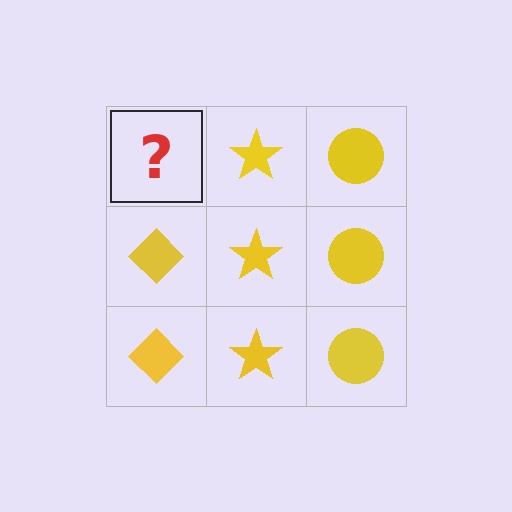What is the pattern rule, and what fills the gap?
The rule is that each column has a consistent shape. The gap should be filled with a yellow diamond.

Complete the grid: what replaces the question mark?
The question mark should be replaced with a yellow diamond.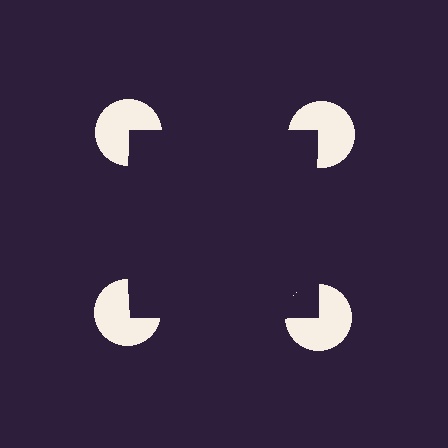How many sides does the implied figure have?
4 sides.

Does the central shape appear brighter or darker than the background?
It typically appears slightly darker than the background, even though no actual brightness change is drawn.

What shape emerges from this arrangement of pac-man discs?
An illusory square — its edges are inferred from the aligned wedge cuts in the pac-man discs, not physically drawn.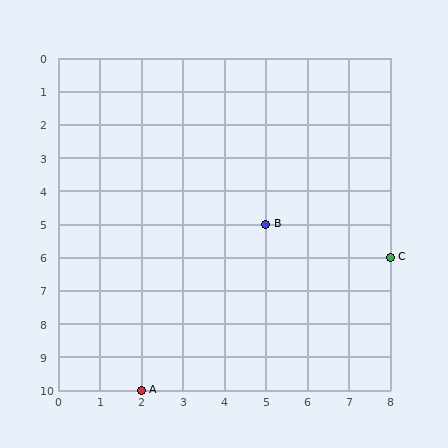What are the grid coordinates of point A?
Point A is at grid coordinates (2, 10).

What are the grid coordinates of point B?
Point B is at grid coordinates (5, 5).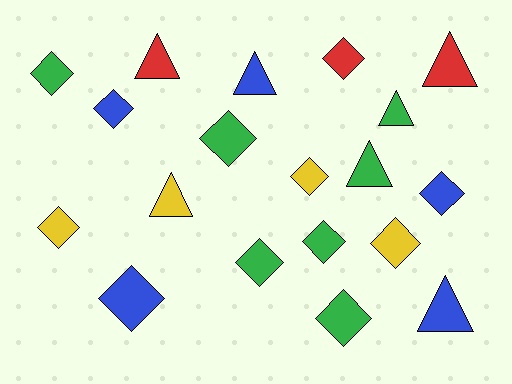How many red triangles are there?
There are 2 red triangles.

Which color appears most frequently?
Green, with 7 objects.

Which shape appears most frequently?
Diamond, with 12 objects.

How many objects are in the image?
There are 19 objects.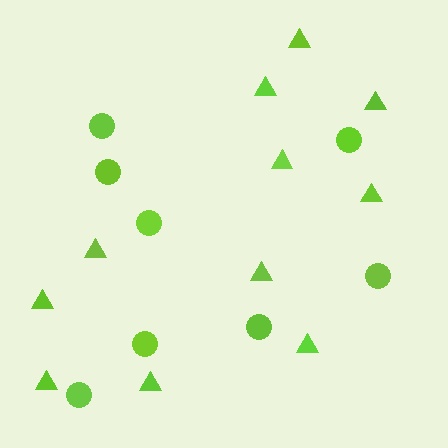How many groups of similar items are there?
There are 2 groups: one group of circles (8) and one group of triangles (11).